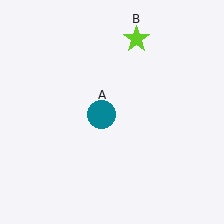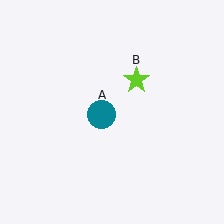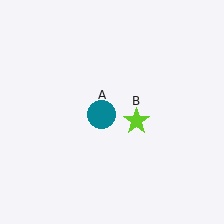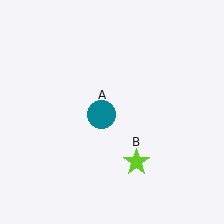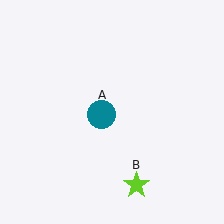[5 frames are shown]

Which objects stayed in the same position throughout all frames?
Teal circle (object A) remained stationary.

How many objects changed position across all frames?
1 object changed position: lime star (object B).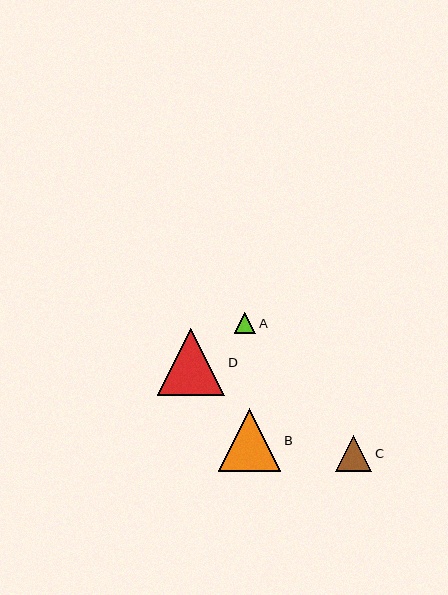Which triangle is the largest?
Triangle D is the largest with a size of approximately 68 pixels.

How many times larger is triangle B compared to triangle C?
Triangle B is approximately 1.8 times the size of triangle C.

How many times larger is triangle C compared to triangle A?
Triangle C is approximately 1.7 times the size of triangle A.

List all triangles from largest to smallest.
From largest to smallest: D, B, C, A.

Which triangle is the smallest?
Triangle A is the smallest with a size of approximately 22 pixels.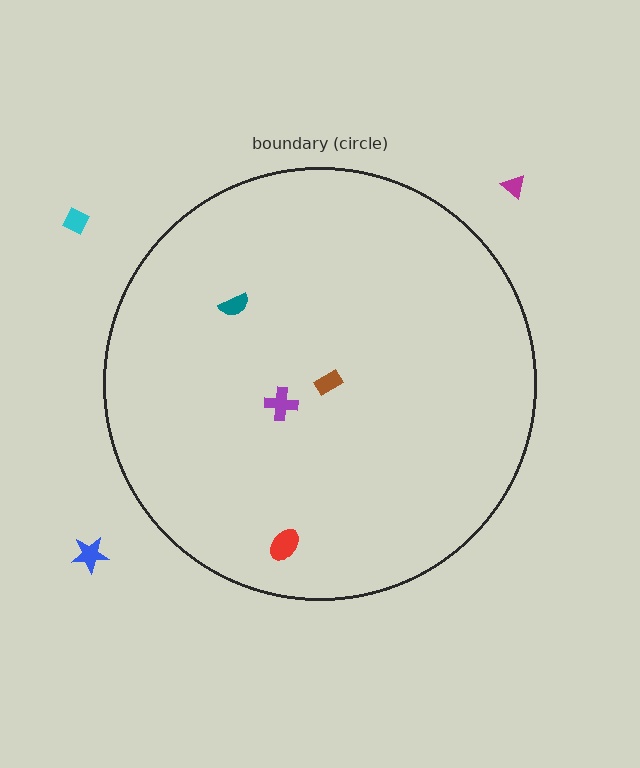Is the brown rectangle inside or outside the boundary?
Inside.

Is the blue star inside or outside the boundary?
Outside.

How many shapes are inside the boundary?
4 inside, 3 outside.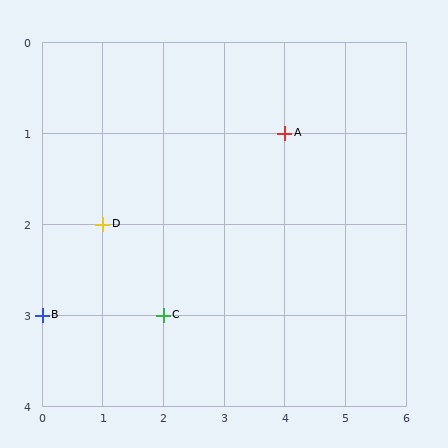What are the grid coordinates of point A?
Point A is at grid coordinates (4, 1).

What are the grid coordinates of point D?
Point D is at grid coordinates (1, 2).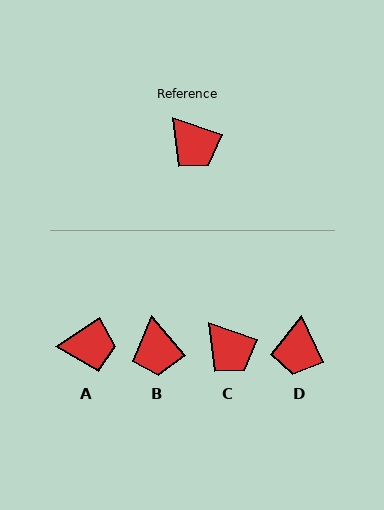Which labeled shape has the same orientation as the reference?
C.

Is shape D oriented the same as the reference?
No, it is off by about 45 degrees.